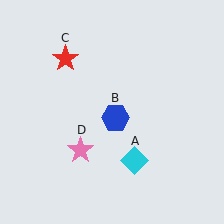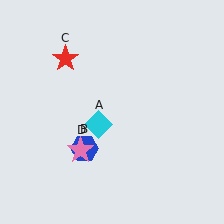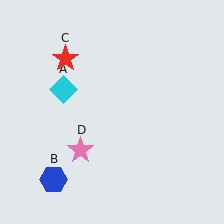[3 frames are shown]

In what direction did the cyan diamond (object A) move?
The cyan diamond (object A) moved up and to the left.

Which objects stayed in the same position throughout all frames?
Red star (object C) and pink star (object D) remained stationary.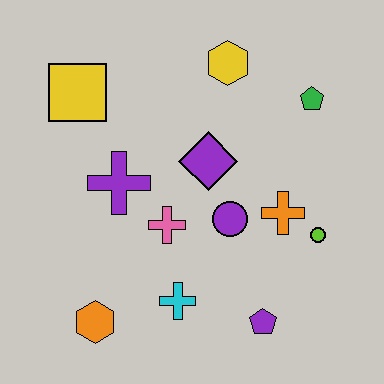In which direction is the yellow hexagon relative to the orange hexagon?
The yellow hexagon is above the orange hexagon.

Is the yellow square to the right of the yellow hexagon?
No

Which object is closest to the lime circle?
The orange cross is closest to the lime circle.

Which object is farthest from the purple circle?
The yellow square is farthest from the purple circle.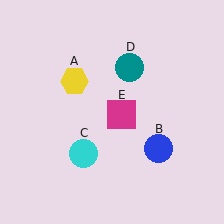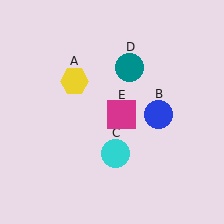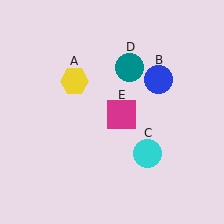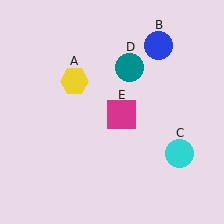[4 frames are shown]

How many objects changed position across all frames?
2 objects changed position: blue circle (object B), cyan circle (object C).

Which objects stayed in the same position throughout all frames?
Yellow hexagon (object A) and teal circle (object D) and magenta square (object E) remained stationary.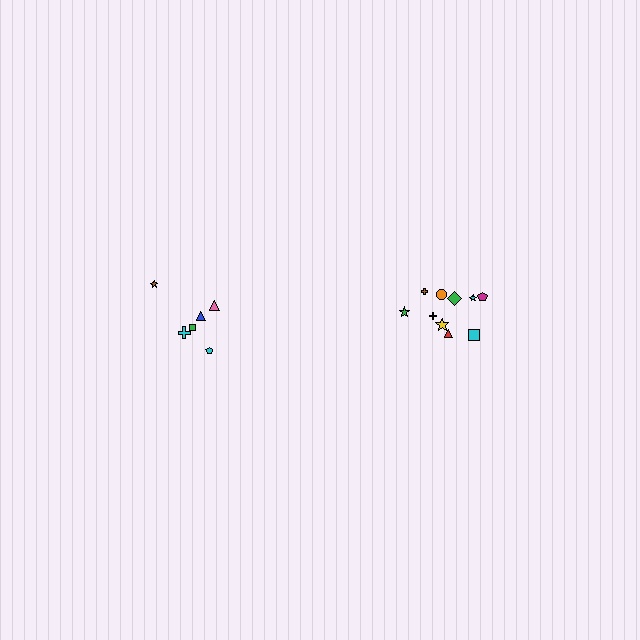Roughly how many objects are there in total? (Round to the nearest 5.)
Roughly 15 objects in total.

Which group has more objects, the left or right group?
The right group.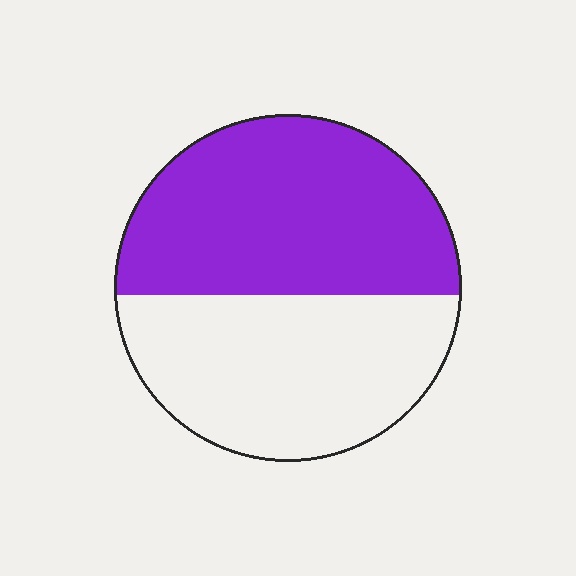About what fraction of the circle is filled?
About one half (1/2).